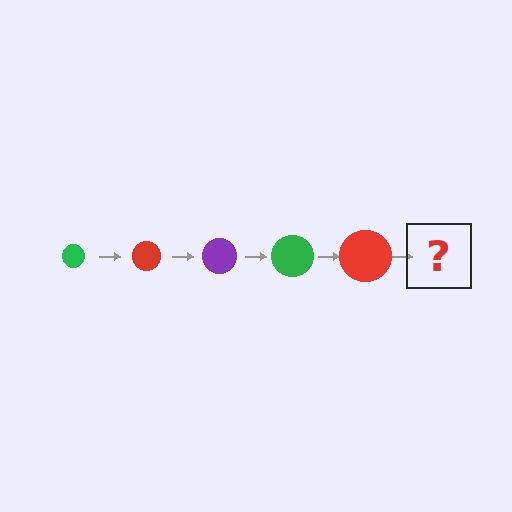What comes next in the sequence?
The next element should be a purple circle, larger than the previous one.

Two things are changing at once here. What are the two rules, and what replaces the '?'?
The two rules are that the circle grows larger each step and the color cycles through green, red, and purple. The '?' should be a purple circle, larger than the previous one.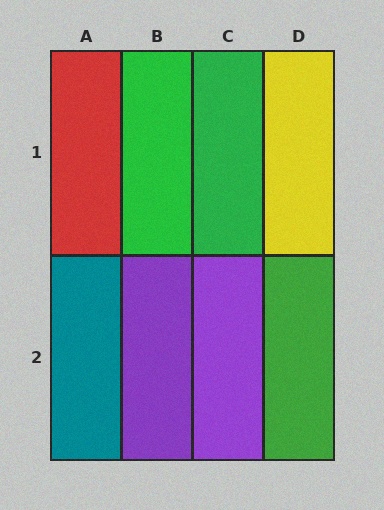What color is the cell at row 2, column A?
Teal.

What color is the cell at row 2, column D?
Green.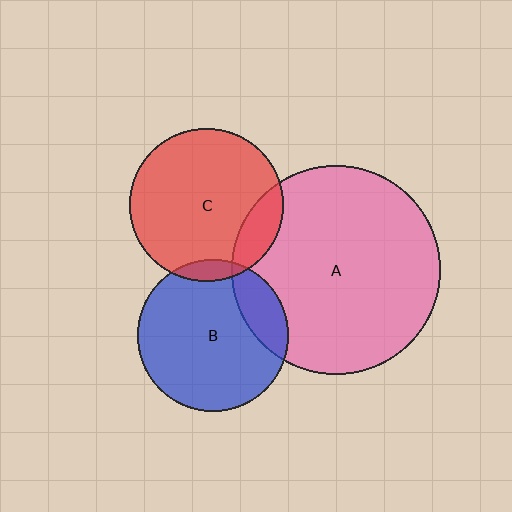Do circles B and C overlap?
Yes.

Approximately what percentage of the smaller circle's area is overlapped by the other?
Approximately 5%.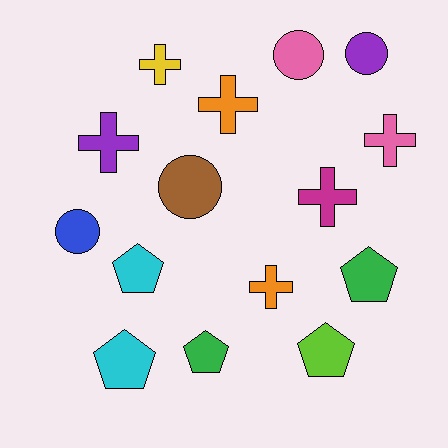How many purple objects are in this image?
There are 2 purple objects.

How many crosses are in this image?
There are 6 crosses.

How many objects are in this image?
There are 15 objects.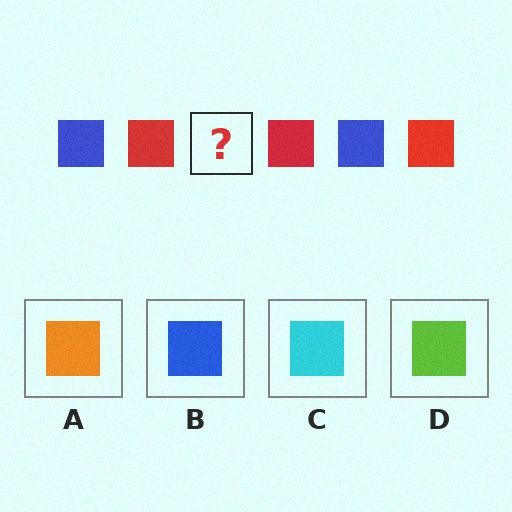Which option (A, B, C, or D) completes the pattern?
B.